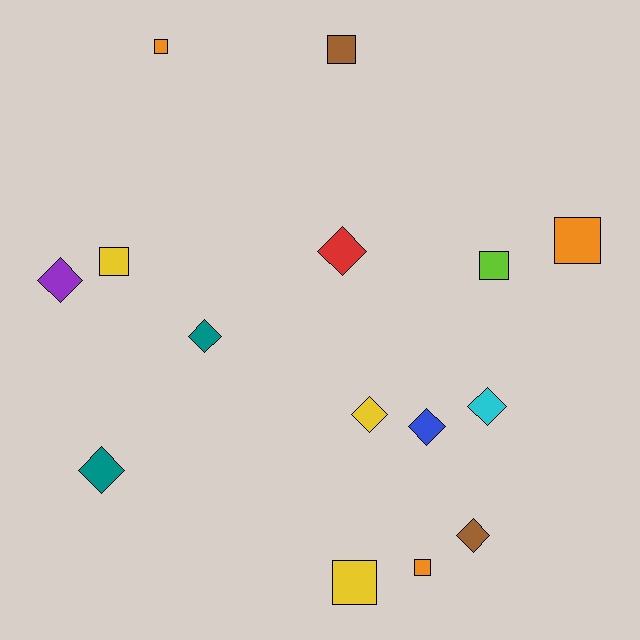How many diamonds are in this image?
There are 8 diamonds.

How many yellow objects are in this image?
There are 3 yellow objects.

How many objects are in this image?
There are 15 objects.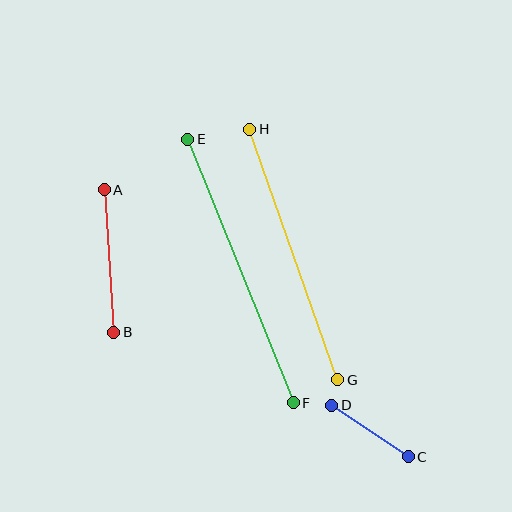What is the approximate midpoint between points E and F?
The midpoint is at approximately (241, 271) pixels.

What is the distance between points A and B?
The distance is approximately 143 pixels.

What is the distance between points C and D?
The distance is approximately 92 pixels.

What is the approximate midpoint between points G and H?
The midpoint is at approximately (294, 254) pixels.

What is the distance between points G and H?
The distance is approximately 265 pixels.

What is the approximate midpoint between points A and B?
The midpoint is at approximately (109, 261) pixels.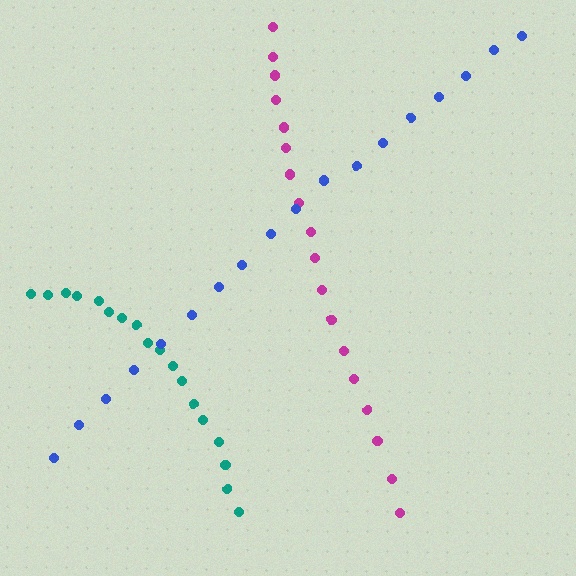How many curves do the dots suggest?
There are 3 distinct paths.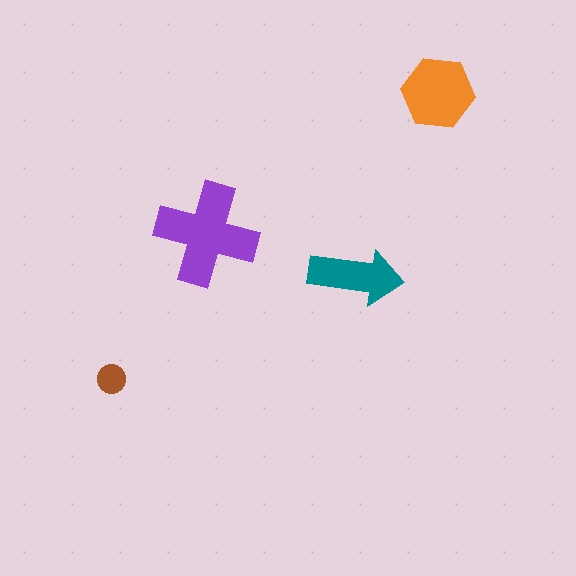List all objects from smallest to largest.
The brown circle, the teal arrow, the orange hexagon, the purple cross.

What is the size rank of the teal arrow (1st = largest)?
3rd.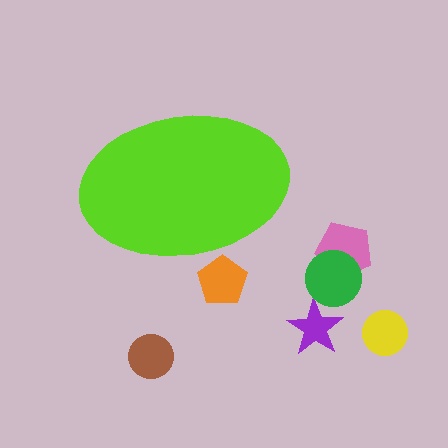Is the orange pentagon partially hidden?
Yes, the orange pentagon is partially hidden behind the lime ellipse.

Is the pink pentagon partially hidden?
No, the pink pentagon is fully visible.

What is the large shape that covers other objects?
A lime ellipse.